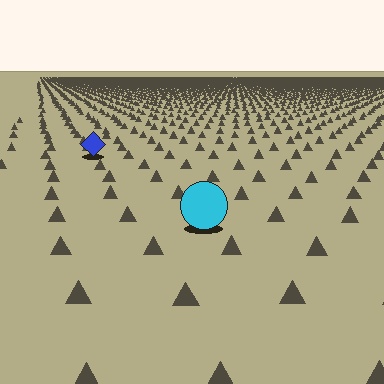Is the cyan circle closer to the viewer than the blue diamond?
Yes. The cyan circle is closer — you can tell from the texture gradient: the ground texture is coarser near it.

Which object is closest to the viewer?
The cyan circle is closest. The texture marks near it are larger and more spread out.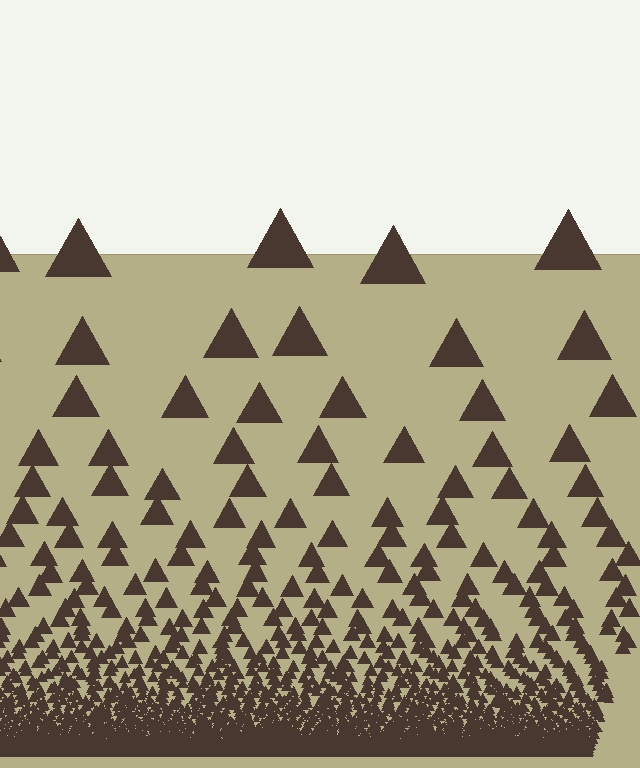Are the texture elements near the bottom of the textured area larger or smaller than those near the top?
Smaller. The gradient is inverted — elements near the bottom are smaller and denser.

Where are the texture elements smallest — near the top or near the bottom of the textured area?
Near the bottom.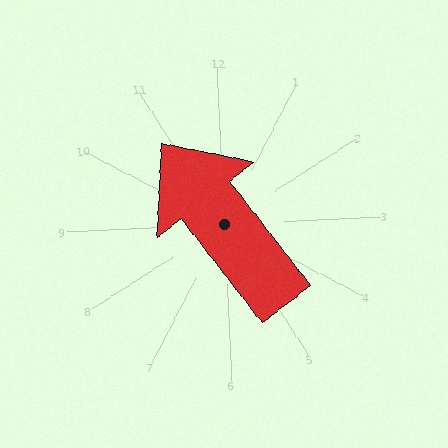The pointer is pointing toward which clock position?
Roughly 11 o'clock.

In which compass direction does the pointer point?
Northwest.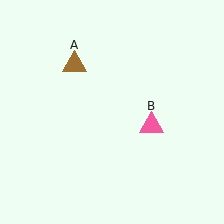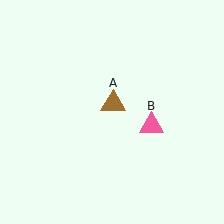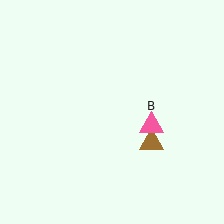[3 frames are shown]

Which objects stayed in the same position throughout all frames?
Pink triangle (object B) remained stationary.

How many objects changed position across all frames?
1 object changed position: brown triangle (object A).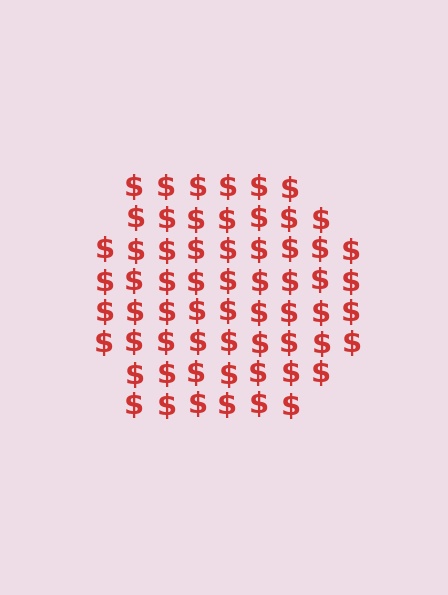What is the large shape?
The large shape is a hexagon.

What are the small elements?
The small elements are dollar signs.